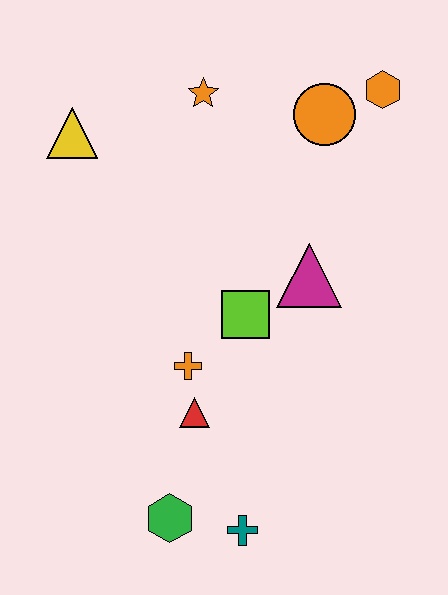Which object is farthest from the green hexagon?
The orange hexagon is farthest from the green hexagon.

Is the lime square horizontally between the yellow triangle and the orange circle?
Yes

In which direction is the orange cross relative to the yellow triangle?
The orange cross is below the yellow triangle.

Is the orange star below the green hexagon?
No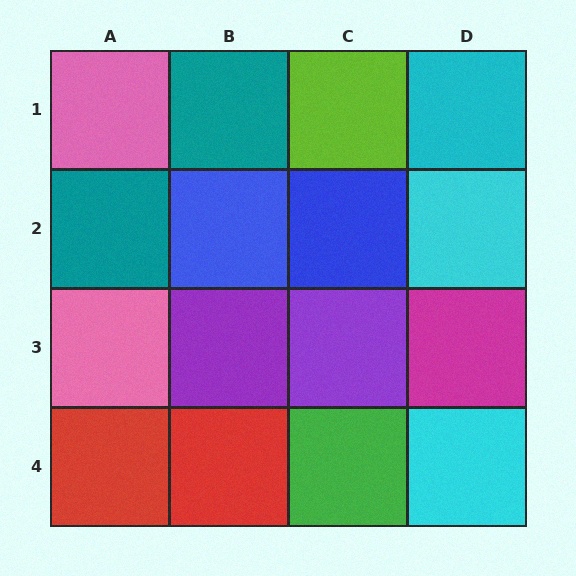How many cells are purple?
2 cells are purple.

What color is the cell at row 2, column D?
Cyan.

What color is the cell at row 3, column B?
Purple.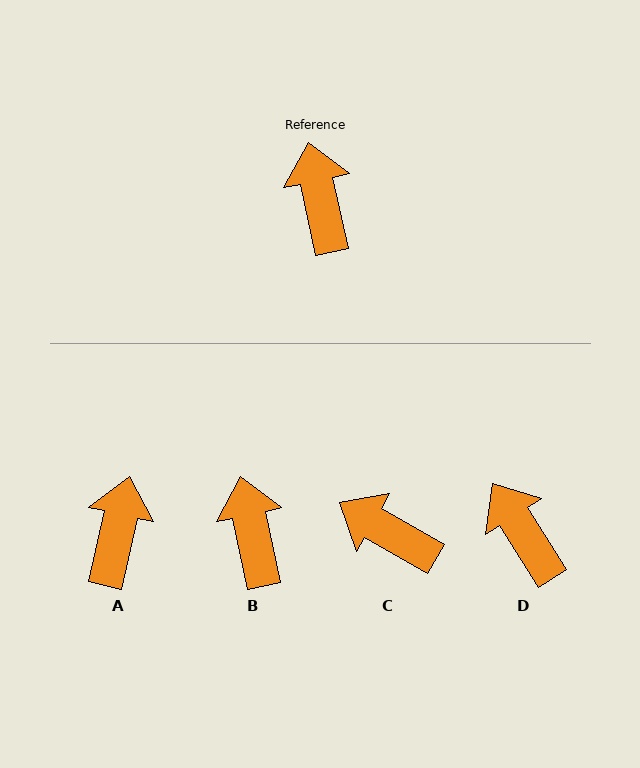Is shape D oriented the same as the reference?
No, it is off by about 20 degrees.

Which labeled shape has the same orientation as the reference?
B.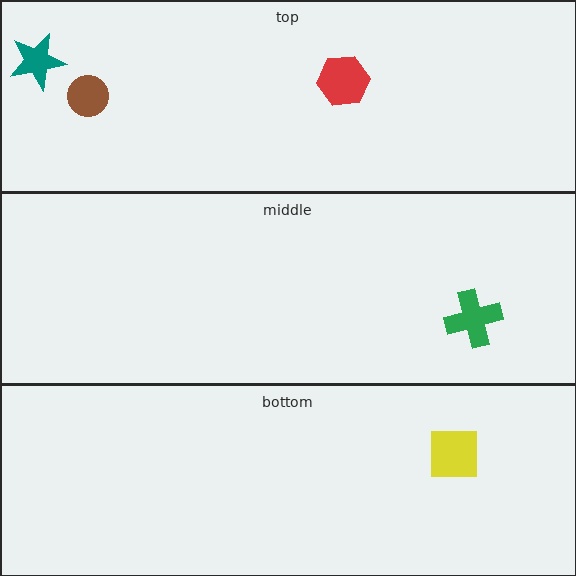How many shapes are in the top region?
3.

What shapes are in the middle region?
The green cross.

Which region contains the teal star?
The top region.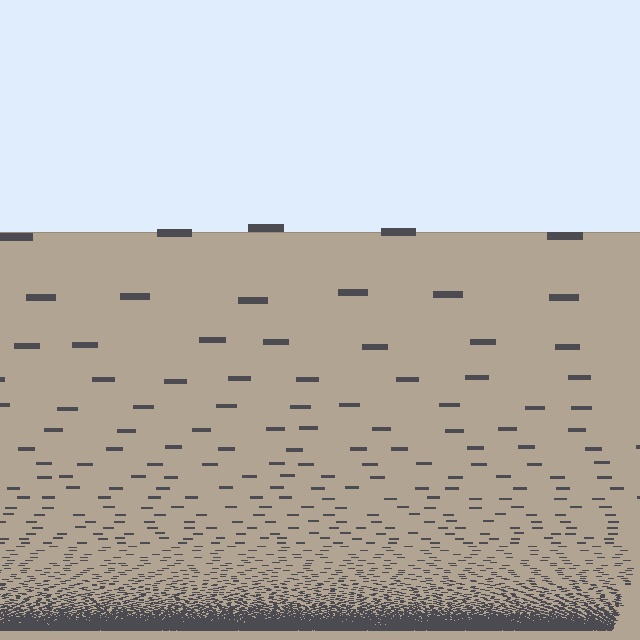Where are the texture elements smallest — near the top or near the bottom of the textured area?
Near the bottom.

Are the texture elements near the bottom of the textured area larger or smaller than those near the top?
Smaller. The gradient is inverted — elements near the bottom are smaller and denser.